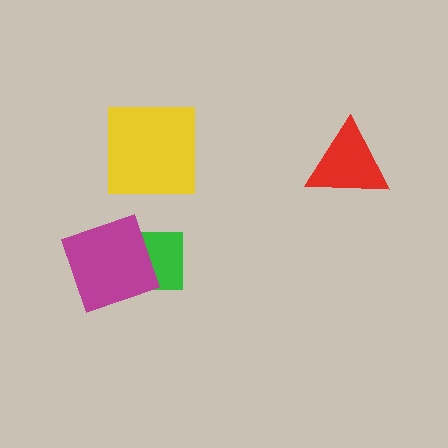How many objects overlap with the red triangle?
0 objects overlap with the red triangle.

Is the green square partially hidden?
Yes, it is partially covered by another shape.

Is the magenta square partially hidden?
No, no other shape covers it.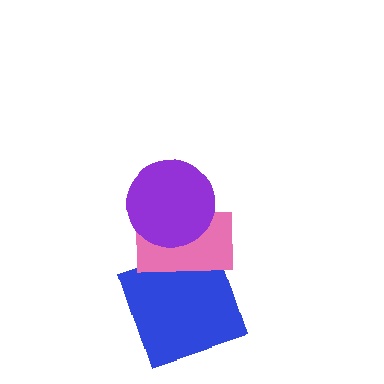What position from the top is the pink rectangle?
The pink rectangle is 2nd from the top.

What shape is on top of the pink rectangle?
The purple circle is on top of the pink rectangle.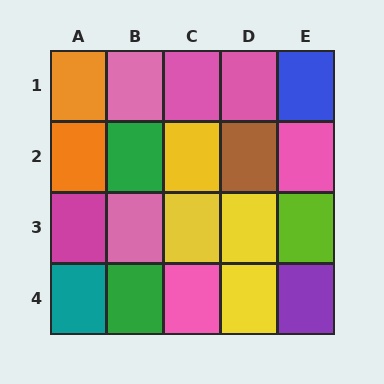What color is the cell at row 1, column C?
Pink.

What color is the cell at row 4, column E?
Purple.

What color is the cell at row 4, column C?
Pink.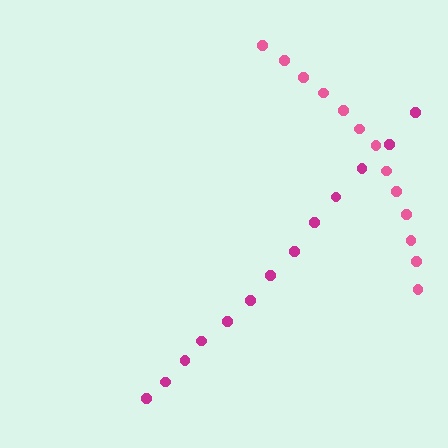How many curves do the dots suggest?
There are 2 distinct paths.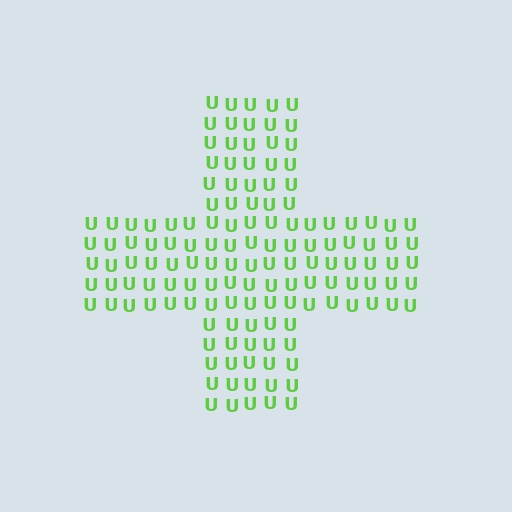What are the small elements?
The small elements are letter U's.